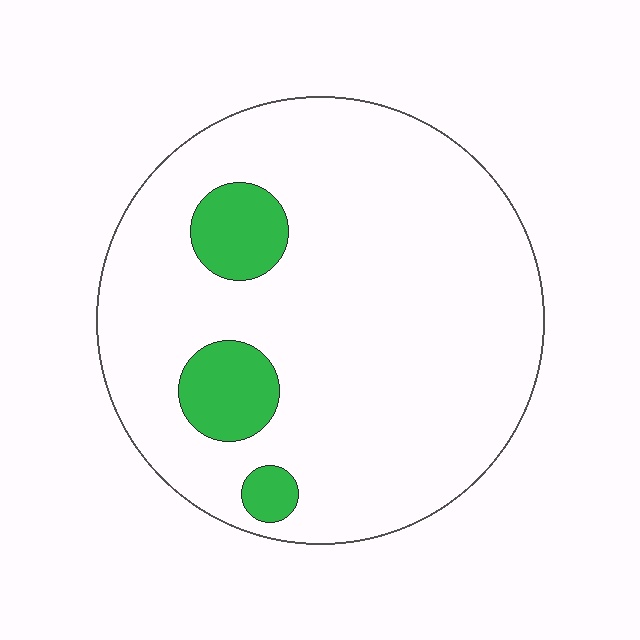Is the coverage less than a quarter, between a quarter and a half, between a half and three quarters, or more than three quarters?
Less than a quarter.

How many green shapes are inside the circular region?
3.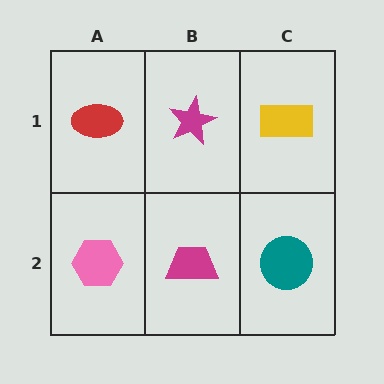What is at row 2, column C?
A teal circle.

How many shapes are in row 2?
3 shapes.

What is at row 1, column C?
A yellow rectangle.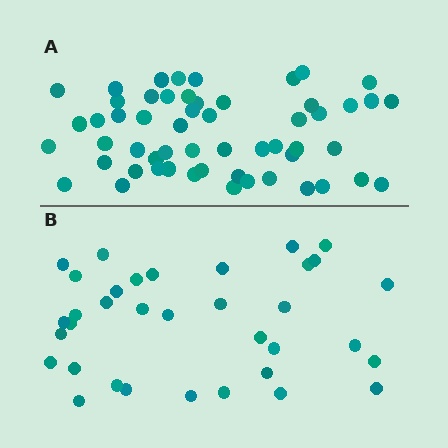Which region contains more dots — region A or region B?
Region A (the top region) has more dots.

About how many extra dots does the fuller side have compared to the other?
Region A has approximately 20 more dots than region B.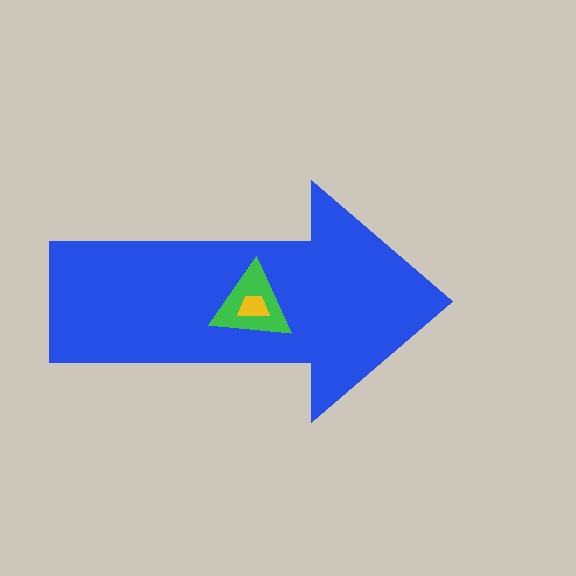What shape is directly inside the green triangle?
The yellow trapezoid.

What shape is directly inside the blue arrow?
The green triangle.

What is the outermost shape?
The blue arrow.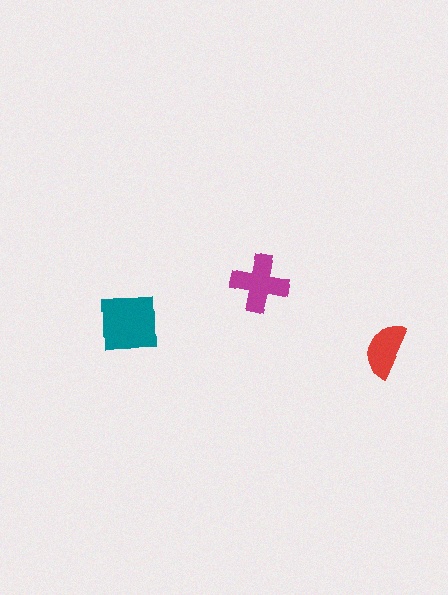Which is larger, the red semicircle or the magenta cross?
The magenta cross.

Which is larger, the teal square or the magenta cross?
The teal square.